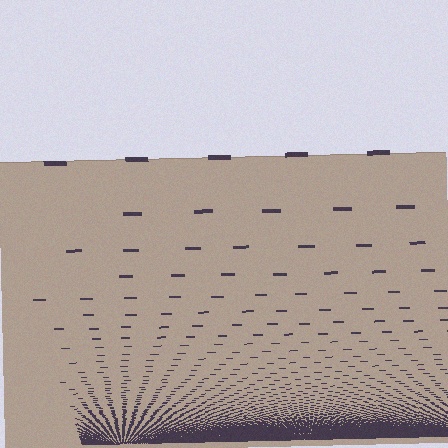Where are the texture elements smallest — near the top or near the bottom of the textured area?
Near the bottom.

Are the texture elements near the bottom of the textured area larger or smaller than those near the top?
Smaller. The gradient is inverted — elements near the bottom are smaller and denser.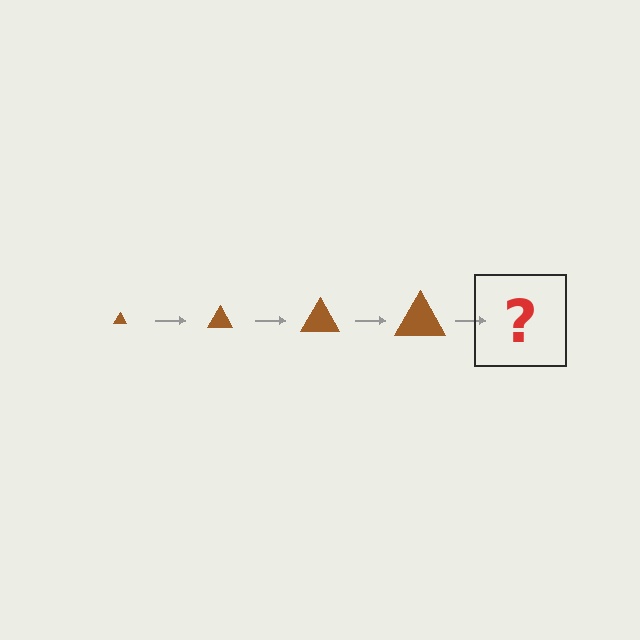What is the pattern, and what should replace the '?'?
The pattern is that the triangle gets progressively larger each step. The '?' should be a brown triangle, larger than the previous one.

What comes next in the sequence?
The next element should be a brown triangle, larger than the previous one.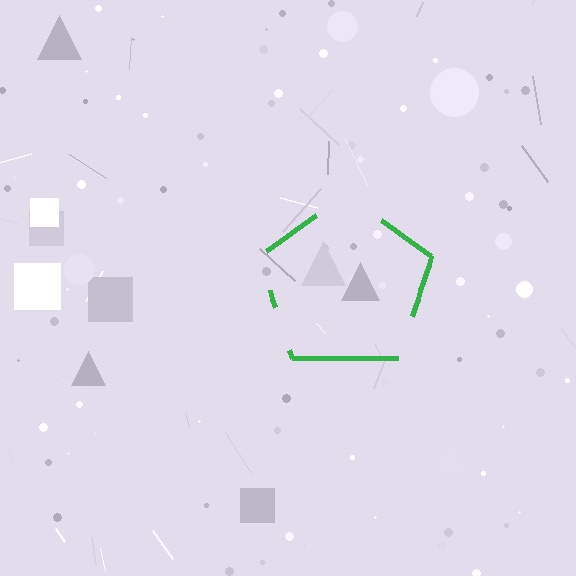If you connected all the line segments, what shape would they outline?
They would outline a pentagon.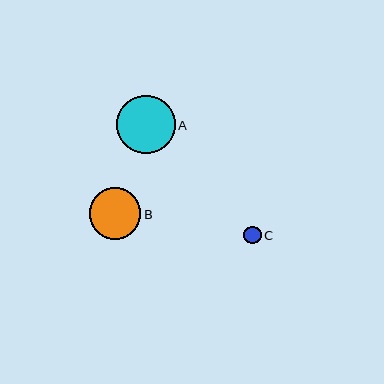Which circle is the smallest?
Circle C is the smallest with a size of approximately 17 pixels.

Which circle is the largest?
Circle A is the largest with a size of approximately 59 pixels.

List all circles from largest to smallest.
From largest to smallest: A, B, C.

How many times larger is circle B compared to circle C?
Circle B is approximately 3.0 times the size of circle C.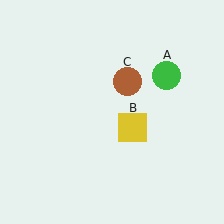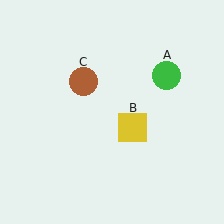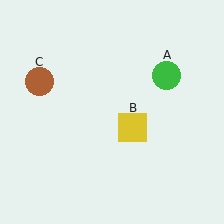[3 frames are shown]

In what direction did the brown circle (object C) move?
The brown circle (object C) moved left.